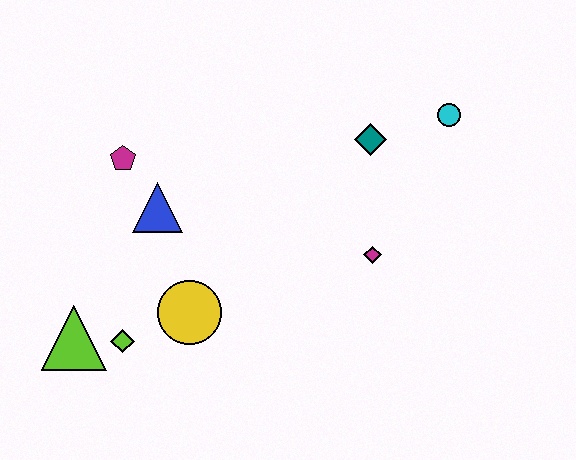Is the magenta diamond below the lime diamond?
No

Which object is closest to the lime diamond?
The lime triangle is closest to the lime diamond.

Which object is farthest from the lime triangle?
The cyan circle is farthest from the lime triangle.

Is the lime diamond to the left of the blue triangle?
Yes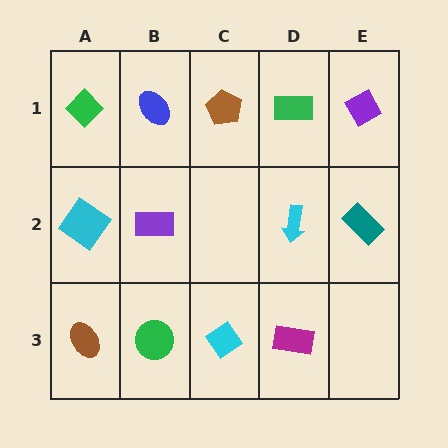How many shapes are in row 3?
4 shapes.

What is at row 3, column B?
A green circle.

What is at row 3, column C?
A cyan diamond.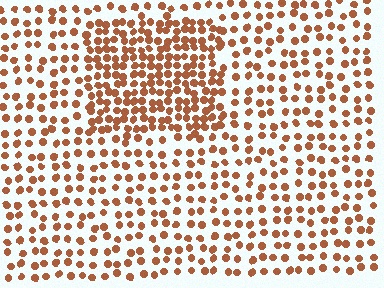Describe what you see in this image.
The image contains small brown elements arranged at two different densities. A rectangle-shaped region is visible where the elements are more densely packed than the surrounding area.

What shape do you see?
I see a rectangle.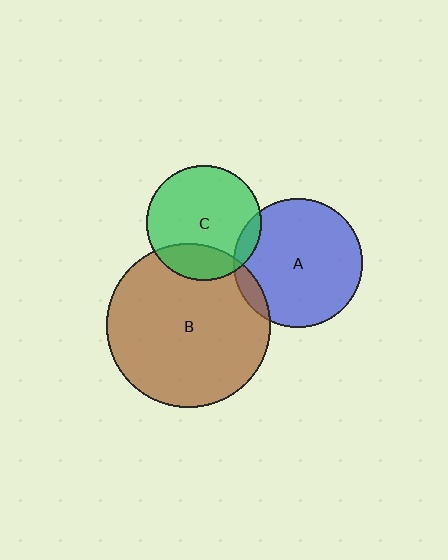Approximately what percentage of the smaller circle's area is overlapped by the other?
Approximately 20%.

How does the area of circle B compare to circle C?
Approximately 2.0 times.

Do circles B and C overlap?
Yes.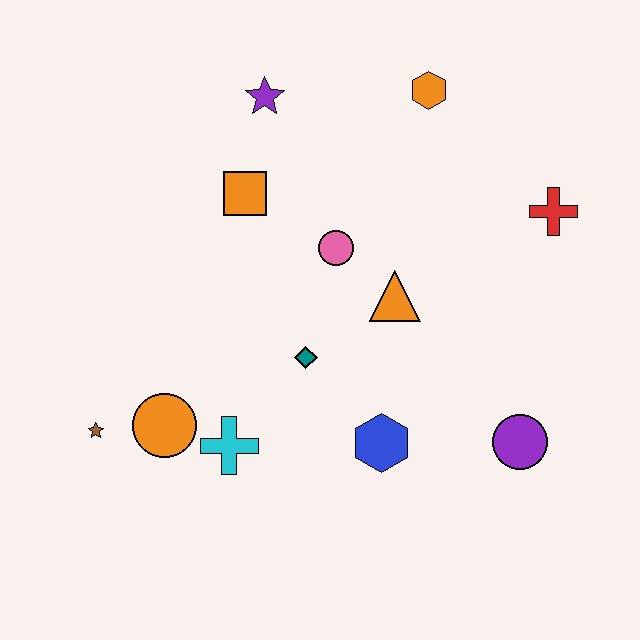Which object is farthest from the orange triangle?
The brown star is farthest from the orange triangle.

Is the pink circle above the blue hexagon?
Yes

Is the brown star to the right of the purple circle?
No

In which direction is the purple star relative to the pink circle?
The purple star is above the pink circle.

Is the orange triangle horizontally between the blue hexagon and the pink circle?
No